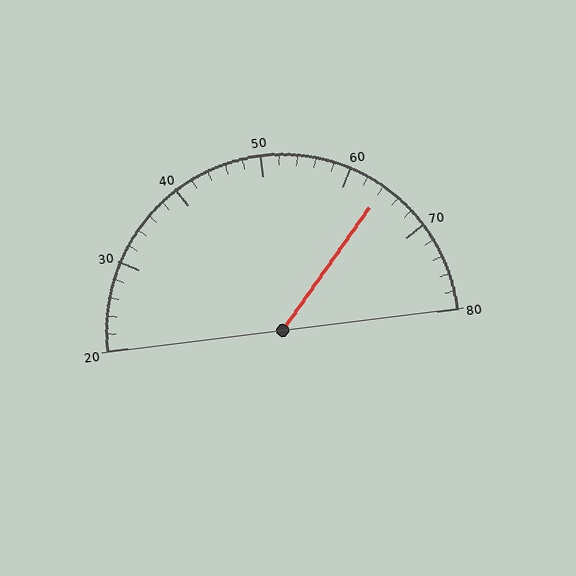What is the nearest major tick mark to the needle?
The nearest major tick mark is 60.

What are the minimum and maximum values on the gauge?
The gauge ranges from 20 to 80.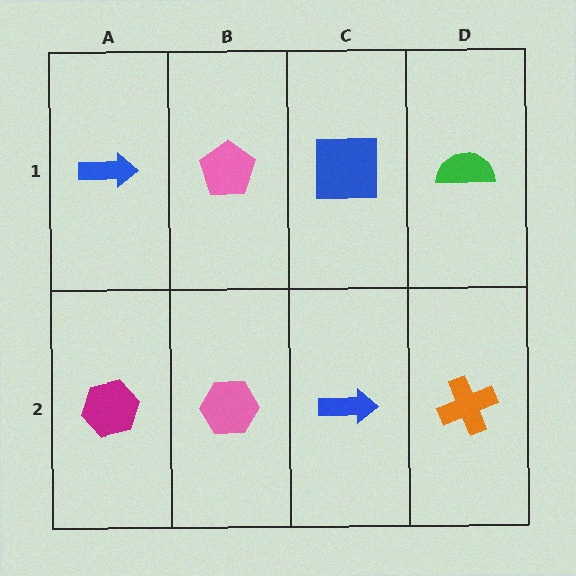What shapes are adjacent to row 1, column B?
A pink hexagon (row 2, column B), a blue arrow (row 1, column A), a blue square (row 1, column C).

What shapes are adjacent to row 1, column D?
An orange cross (row 2, column D), a blue square (row 1, column C).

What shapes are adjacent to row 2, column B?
A pink pentagon (row 1, column B), a magenta hexagon (row 2, column A), a blue arrow (row 2, column C).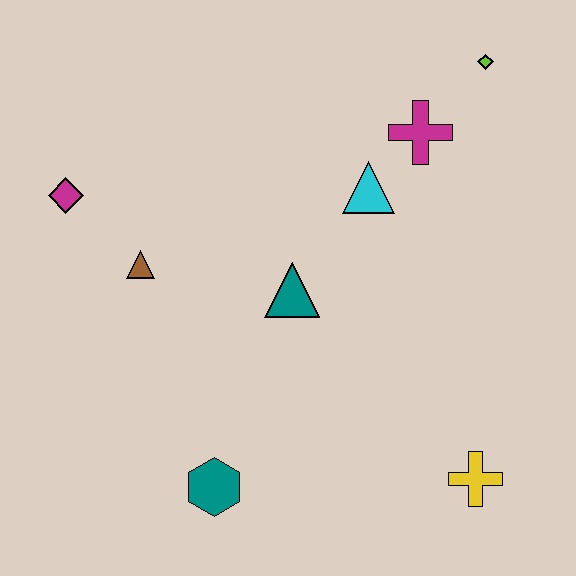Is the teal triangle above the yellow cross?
Yes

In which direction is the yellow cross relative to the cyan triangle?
The yellow cross is below the cyan triangle.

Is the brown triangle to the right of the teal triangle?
No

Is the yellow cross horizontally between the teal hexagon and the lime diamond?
Yes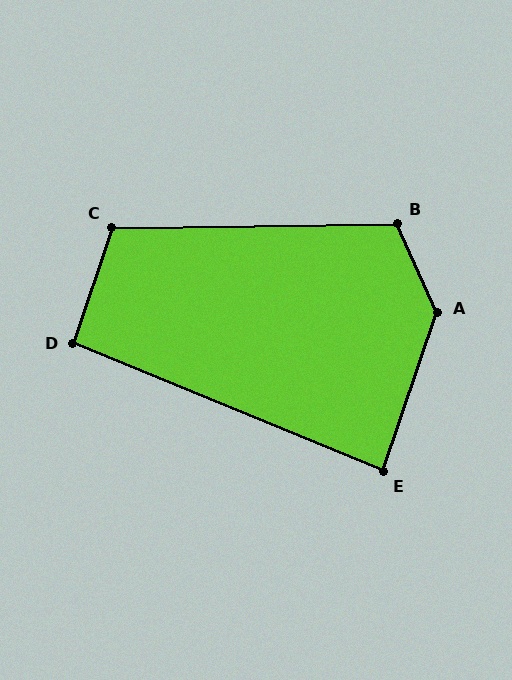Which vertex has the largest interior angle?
A, at approximately 137 degrees.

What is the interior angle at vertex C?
Approximately 109 degrees (obtuse).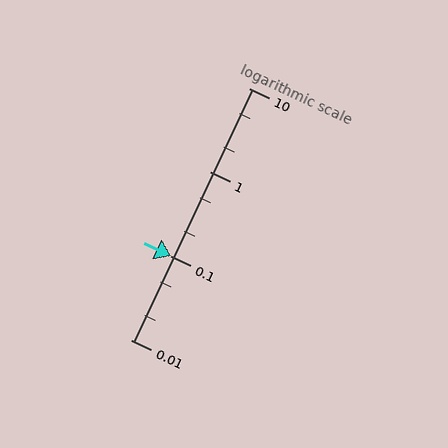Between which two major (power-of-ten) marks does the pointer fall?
The pointer is between 0.01 and 0.1.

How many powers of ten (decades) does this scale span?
The scale spans 3 decades, from 0.01 to 10.